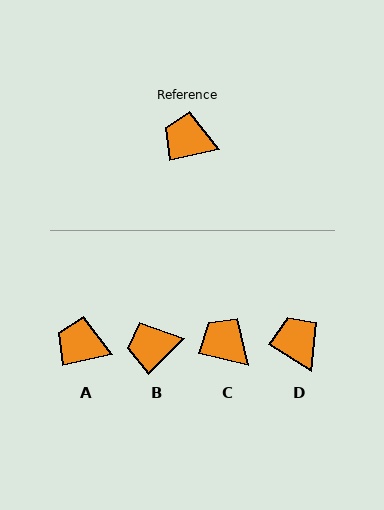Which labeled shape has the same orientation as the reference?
A.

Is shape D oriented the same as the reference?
No, it is off by about 43 degrees.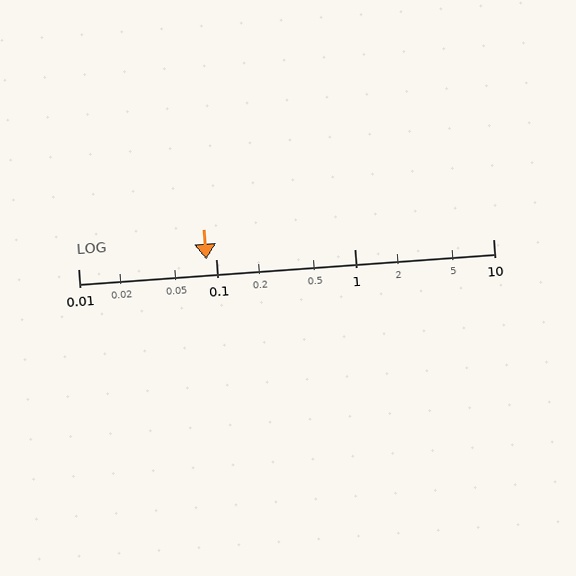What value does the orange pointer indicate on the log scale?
The pointer indicates approximately 0.084.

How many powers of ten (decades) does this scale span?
The scale spans 3 decades, from 0.01 to 10.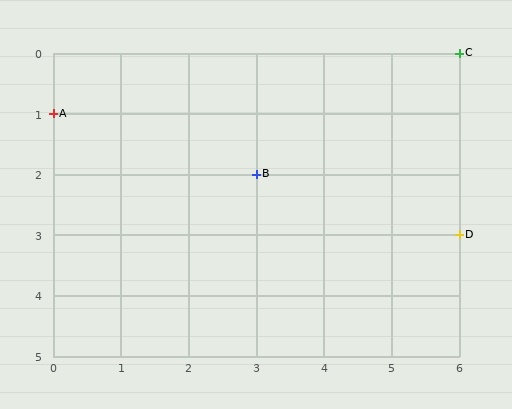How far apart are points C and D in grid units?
Points C and D are 3 rows apart.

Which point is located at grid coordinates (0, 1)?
Point A is at (0, 1).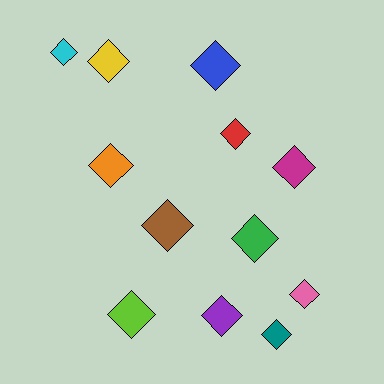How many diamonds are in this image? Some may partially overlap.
There are 12 diamonds.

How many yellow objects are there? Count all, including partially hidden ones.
There is 1 yellow object.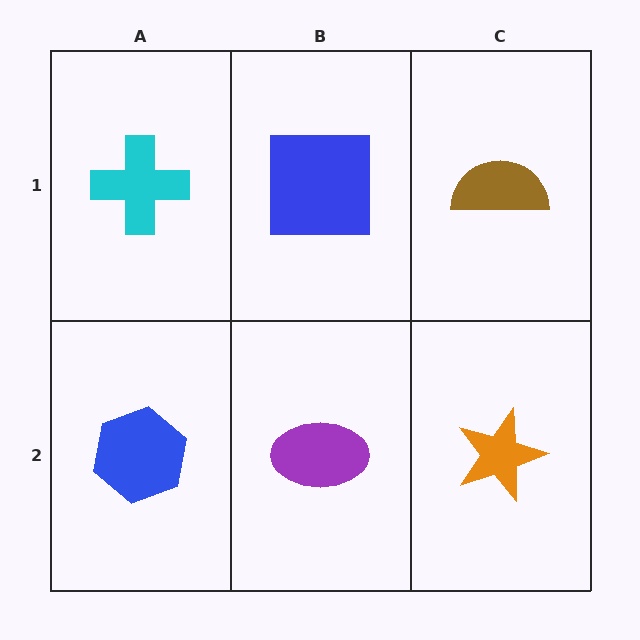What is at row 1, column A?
A cyan cross.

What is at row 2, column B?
A purple ellipse.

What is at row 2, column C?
An orange star.